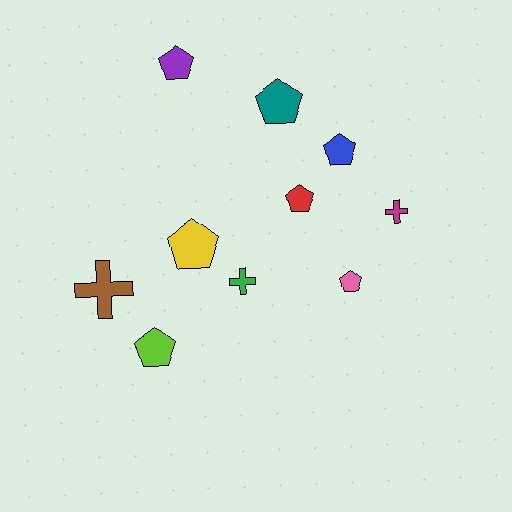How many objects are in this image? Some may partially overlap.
There are 10 objects.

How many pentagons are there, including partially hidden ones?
There are 7 pentagons.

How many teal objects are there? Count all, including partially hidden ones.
There is 1 teal object.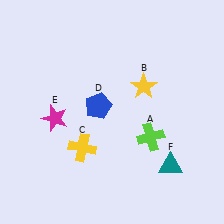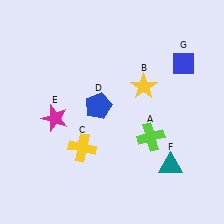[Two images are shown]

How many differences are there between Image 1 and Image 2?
There is 1 difference between the two images.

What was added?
A blue diamond (G) was added in Image 2.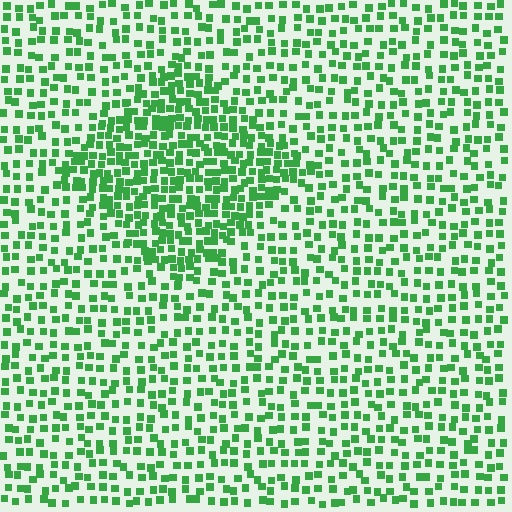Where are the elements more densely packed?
The elements are more densely packed inside the diamond boundary.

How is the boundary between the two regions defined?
The boundary is defined by a change in element density (approximately 1.9x ratio). All elements are the same color, size, and shape.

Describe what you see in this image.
The image contains small green elements arranged at two different densities. A diamond-shaped region is visible where the elements are more densely packed than the surrounding area.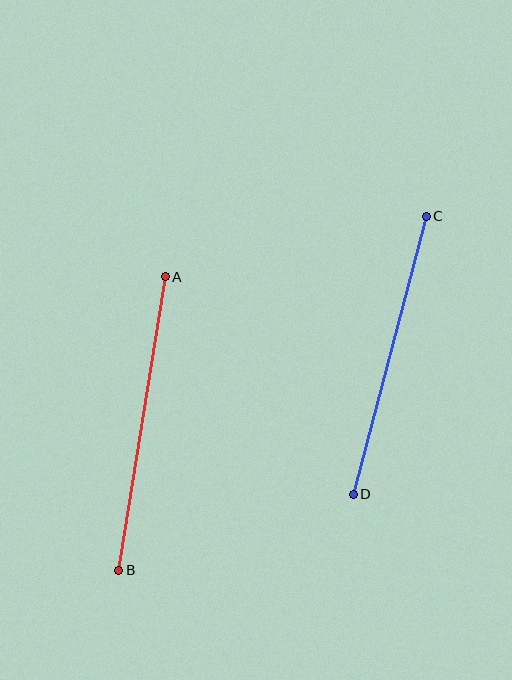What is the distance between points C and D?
The distance is approximately 287 pixels.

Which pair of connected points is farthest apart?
Points A and B are farthest apart.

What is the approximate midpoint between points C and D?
The midpoint is at approximately (390, 355) pixels.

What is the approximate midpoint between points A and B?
The midpoint is at approximately (142, 423) pixels.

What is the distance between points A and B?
The distance is approximately 297 pixels.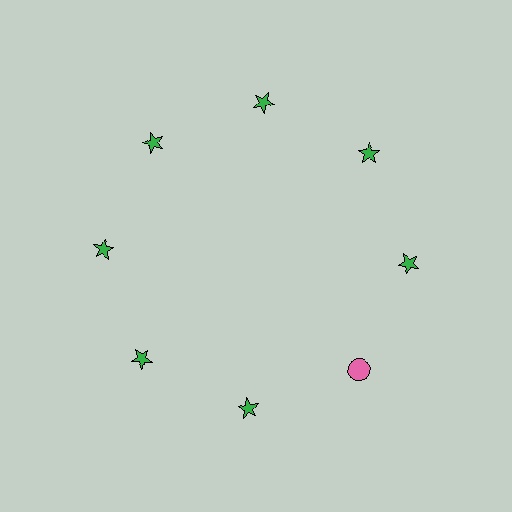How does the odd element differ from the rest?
It differs in both color (pink instead of green) and shape (circle instead of star).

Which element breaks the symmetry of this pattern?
The pink circle at roughly the 4 o'clock position breaks the symmetry. All other shapes are green stars.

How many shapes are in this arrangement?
There are 8 shapes arranged in a ring pattern.